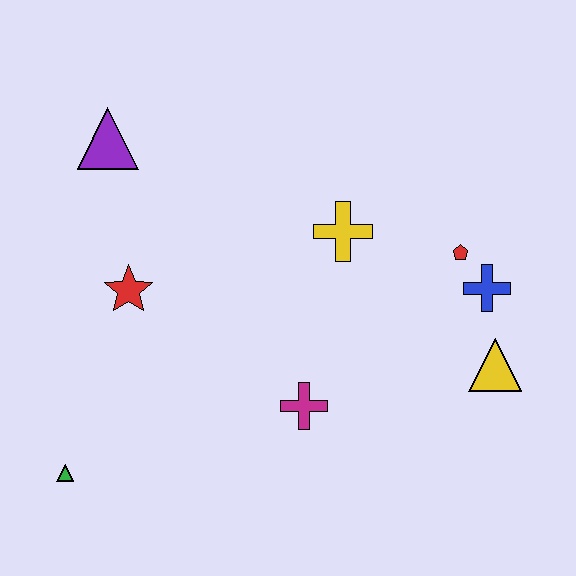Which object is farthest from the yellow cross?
The green triangle is farthest from the yellow cross.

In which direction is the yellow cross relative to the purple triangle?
The yellow cross is to the right of the purple triangle.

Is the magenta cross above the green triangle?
Yes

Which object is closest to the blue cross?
The red pentagon is closest to the blue cross.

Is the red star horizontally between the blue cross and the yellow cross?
No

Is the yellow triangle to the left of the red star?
No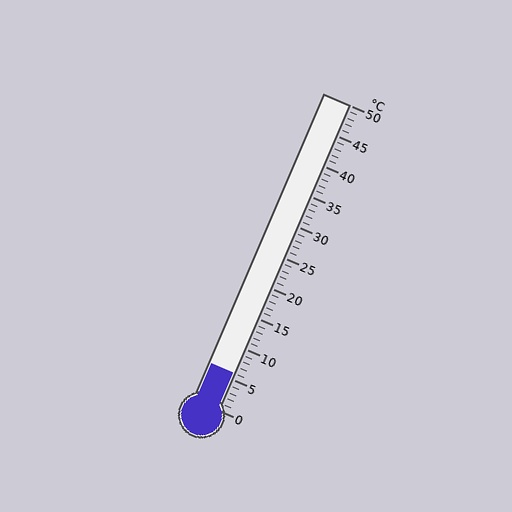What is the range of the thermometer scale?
The thermometer scale ranges from 0°C to 50°C.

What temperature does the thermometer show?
The thermometer shows approximately 6°C.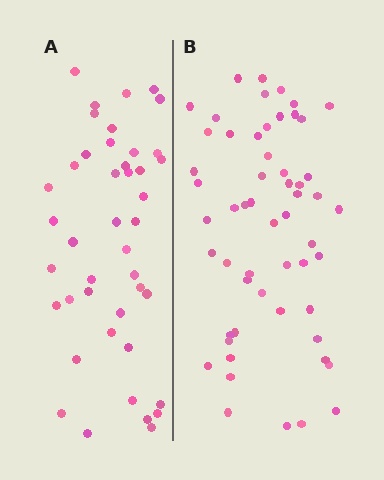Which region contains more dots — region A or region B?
Region B (the right region) has more dots.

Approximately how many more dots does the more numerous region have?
Region B has approximately 15 more dots than region A.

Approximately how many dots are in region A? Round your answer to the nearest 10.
About 40 dots. (The exact count is 43, which rounds to 40.)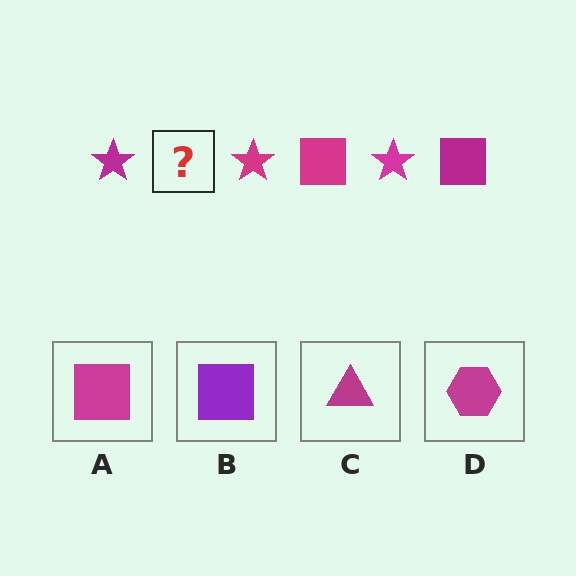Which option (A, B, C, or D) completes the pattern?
A.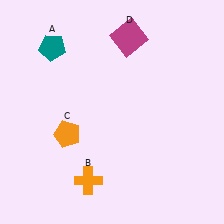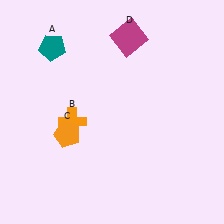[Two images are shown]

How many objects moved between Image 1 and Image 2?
1 object moved between the two images.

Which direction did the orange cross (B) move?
The orange cross (B) moved up.